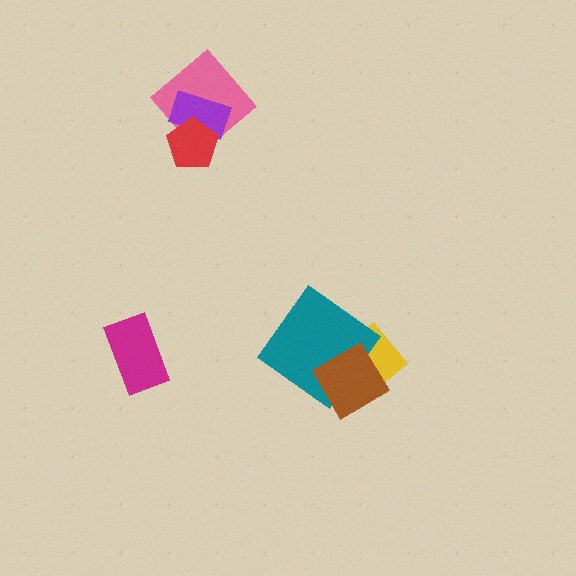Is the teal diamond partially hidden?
Yes, it is partially covered by another shape.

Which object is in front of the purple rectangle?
The red pentagon is in front of the purple rectangle.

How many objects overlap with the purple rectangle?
2 objects overlap with the purple rectangle.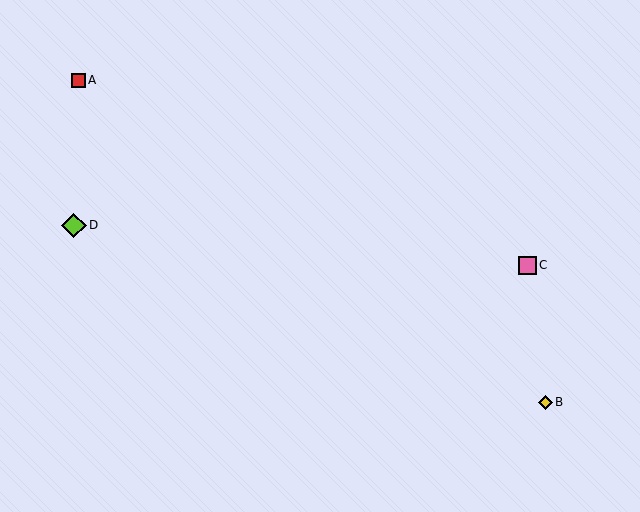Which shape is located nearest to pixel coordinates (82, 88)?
The red square (labeled A) at (78, 80) is nearest to that location.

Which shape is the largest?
The lime diamond (labeled D) is the largest.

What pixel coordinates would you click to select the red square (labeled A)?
Click at (78, 80) to select the red square A.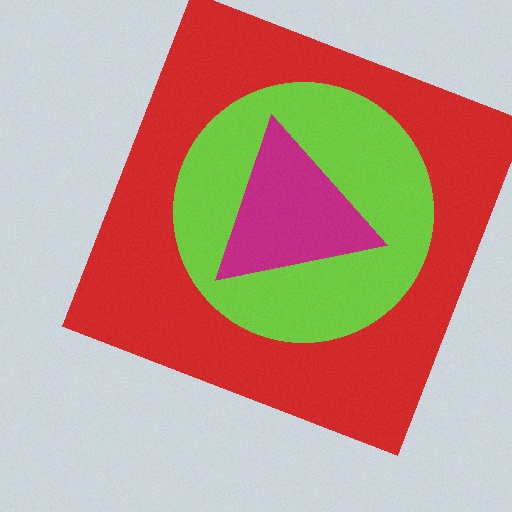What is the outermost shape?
The red square.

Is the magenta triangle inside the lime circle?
Yes.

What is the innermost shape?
The magenta triangle.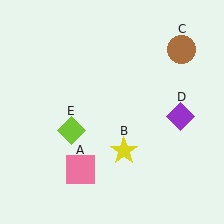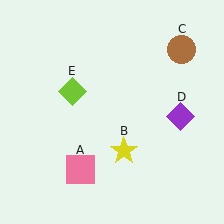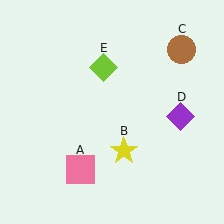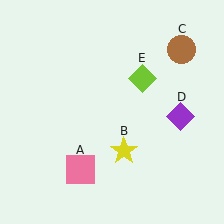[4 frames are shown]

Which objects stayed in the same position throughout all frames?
Pink square (object A) and yellow star (object B) and brown circle (object C) and purple diamond (object D) remained stationary.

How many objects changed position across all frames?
1 object changed position: lime diamond (object E).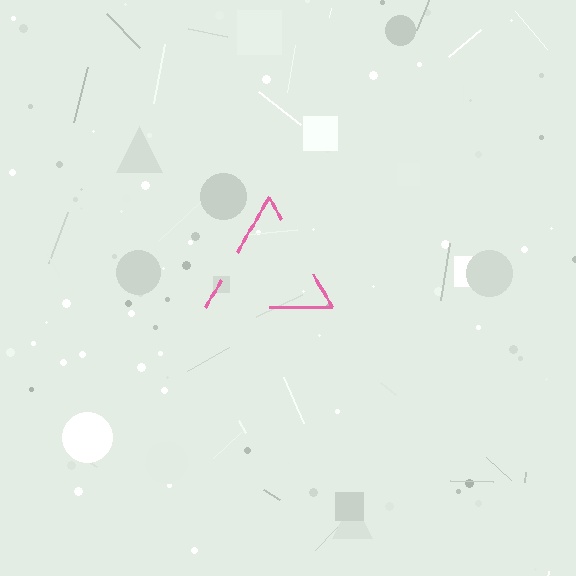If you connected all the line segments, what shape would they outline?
They would outline a triangle.